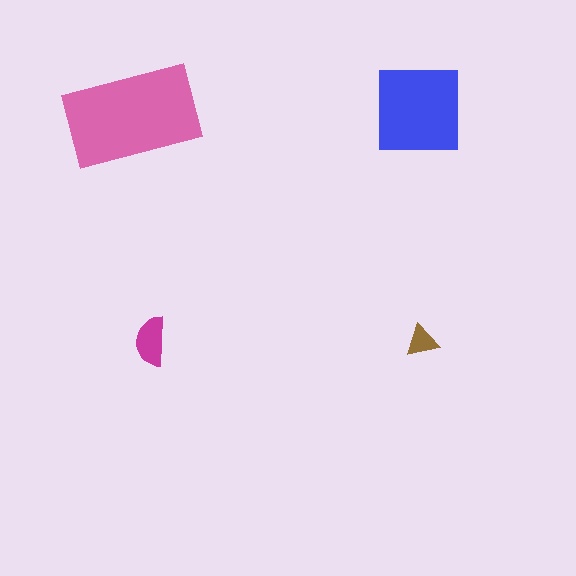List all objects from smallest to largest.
The brown triangle, the magenta semicircle, the blue square, the pink rectangle.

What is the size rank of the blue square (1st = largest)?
2nd.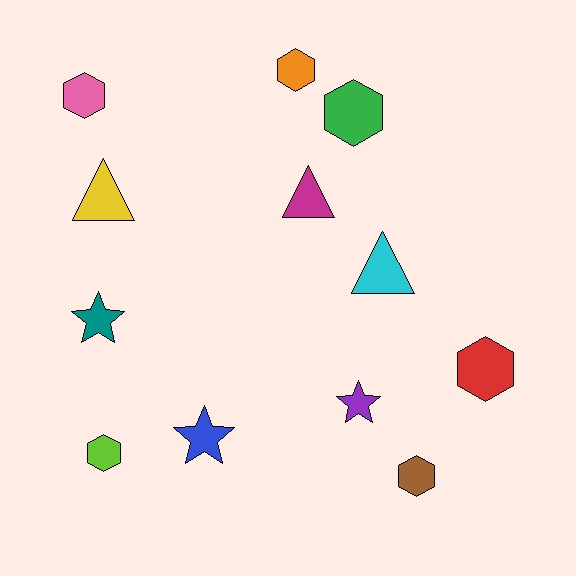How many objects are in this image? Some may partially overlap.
There are 12 objects.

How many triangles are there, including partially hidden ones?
There are 3 triangles.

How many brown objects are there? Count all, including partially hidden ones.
There is 1 brown object.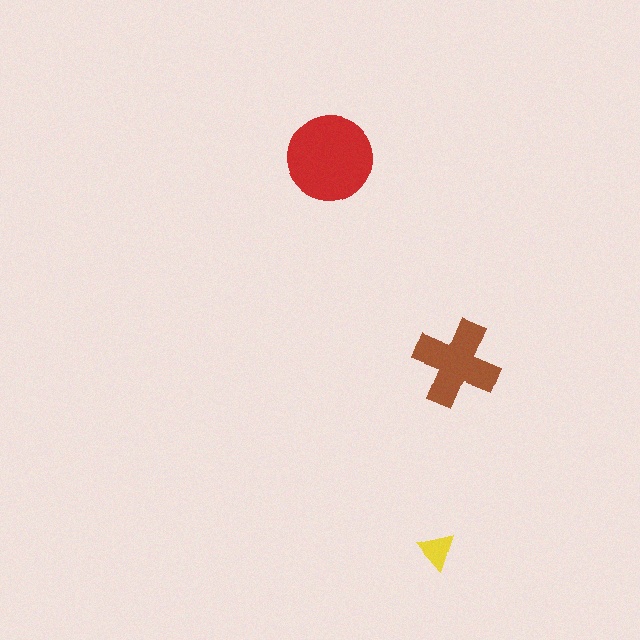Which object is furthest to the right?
The brown cross is rightmost.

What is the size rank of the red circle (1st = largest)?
1st.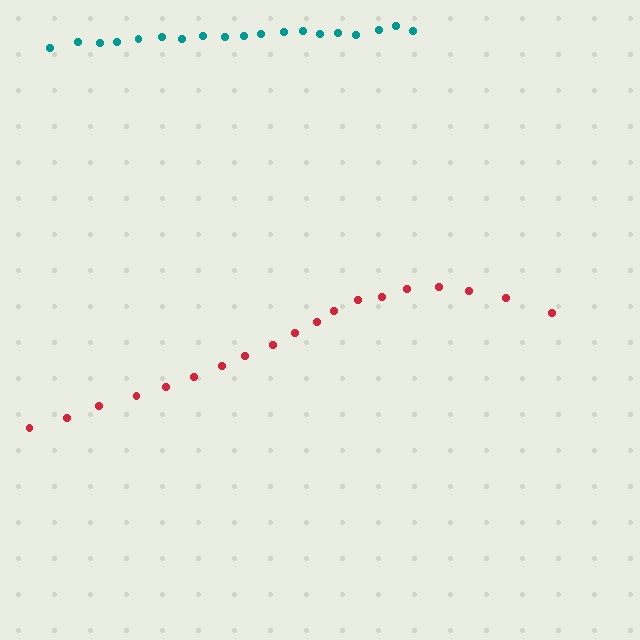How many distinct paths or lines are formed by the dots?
There are 2 distinct paths.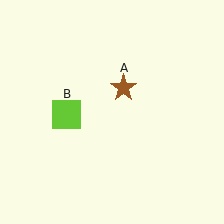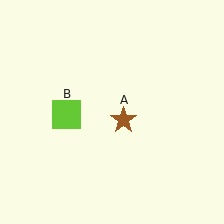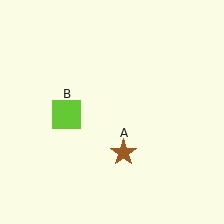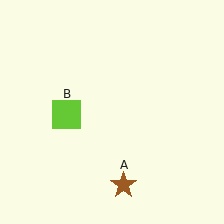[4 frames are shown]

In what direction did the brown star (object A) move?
The brown star (object A) moved down.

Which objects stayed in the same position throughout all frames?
Lime square (object B) remained stationary.